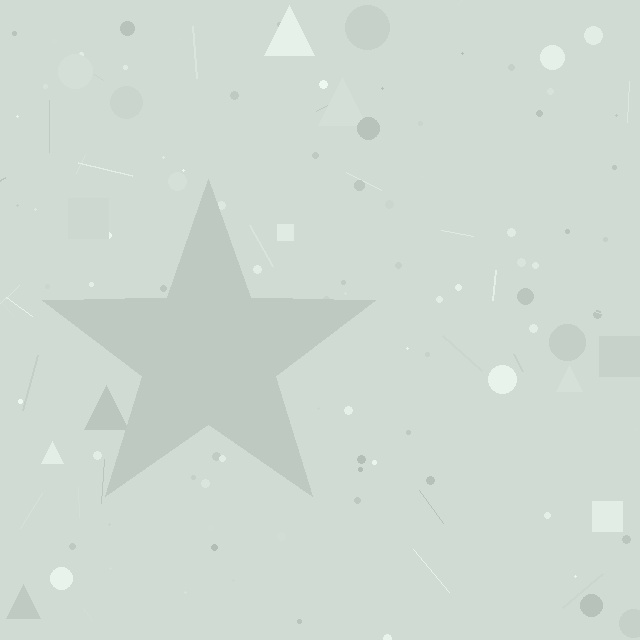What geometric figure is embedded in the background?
A star is embedded in the background.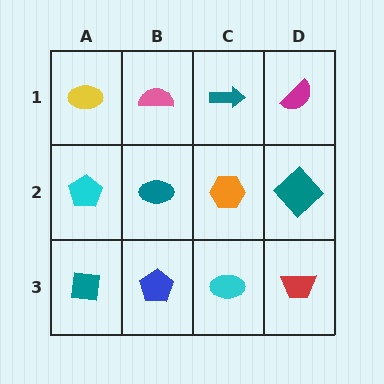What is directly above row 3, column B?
A teal ellipse.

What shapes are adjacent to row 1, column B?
A teal ellipse (row 2, column B), a yellow ellipse (row 1, column A), a teal arrow (row 1, column C).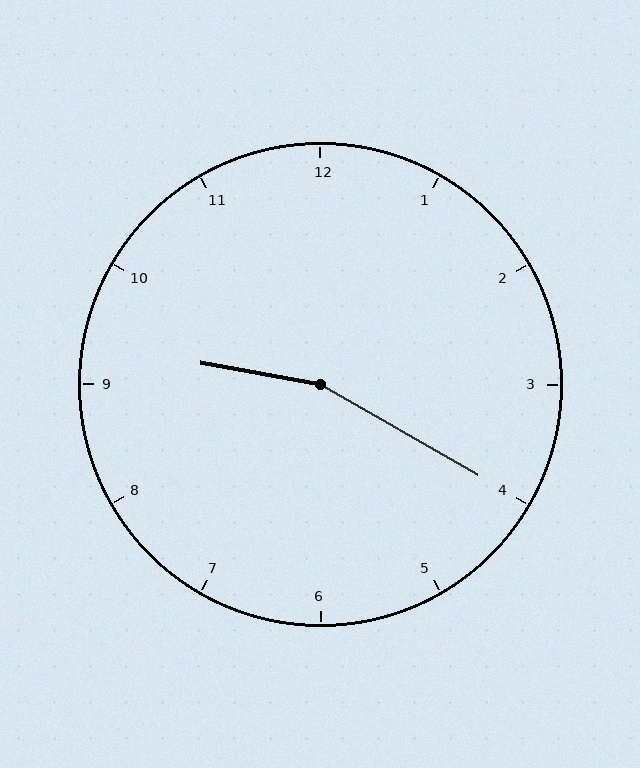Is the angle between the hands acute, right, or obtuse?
It is obtuse.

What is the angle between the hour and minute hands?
Approximately 160 degrees.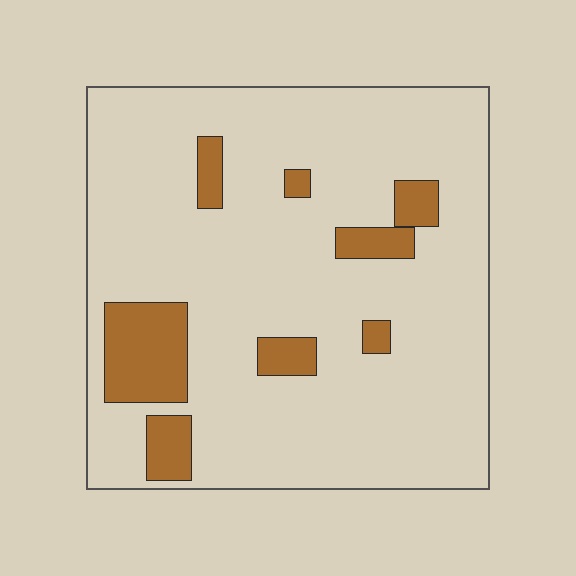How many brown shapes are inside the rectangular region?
8.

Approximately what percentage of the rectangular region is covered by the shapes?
Approximately 15%.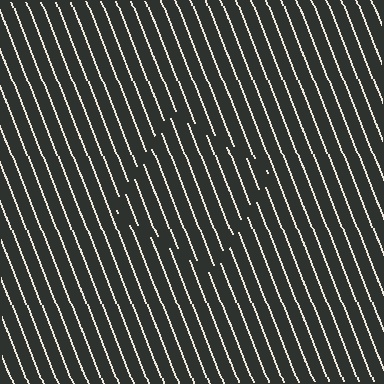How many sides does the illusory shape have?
4 sides — the line-ends trace a square.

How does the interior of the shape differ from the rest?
The interior of the shape contains the same grating, shifted by half a period — the contour is defined by the phase discontinuity where line-ends from the inner and outer gratings abut.